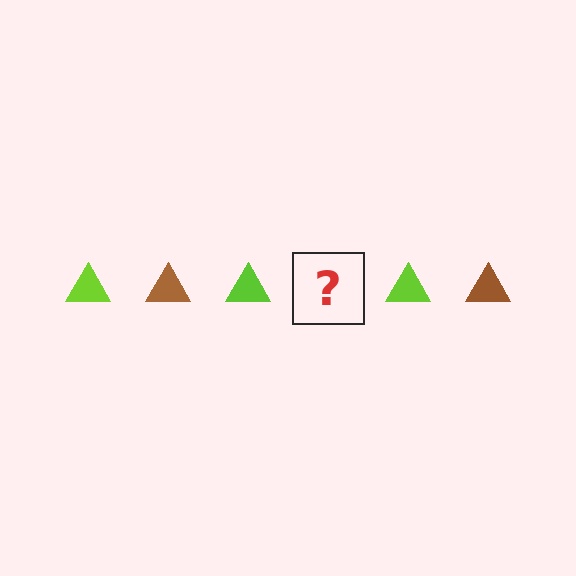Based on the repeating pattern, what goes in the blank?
The blank should be a brown triangle.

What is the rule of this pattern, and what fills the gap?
The rule is that the pattern cycles through lime, brown triangles. The gap should be filled with a brown triangle.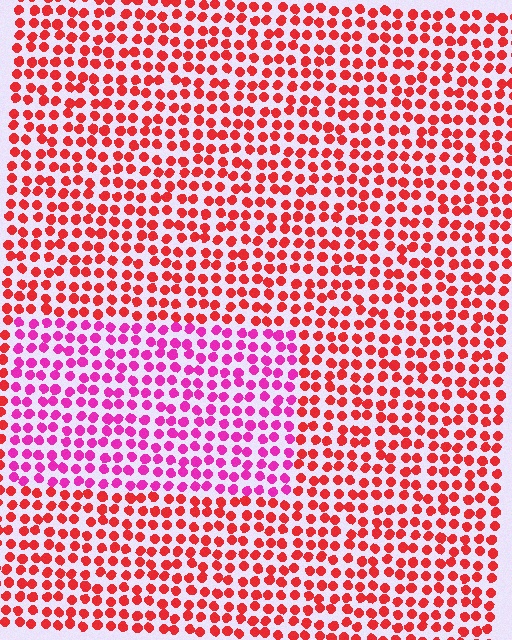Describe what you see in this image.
The image is filled with small red elements in a uniform arrangement. A rectangle-shaped region is visible where the elements are tinted to a slightly different hue, forming a subtle color boundary.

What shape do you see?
I see a rectangle.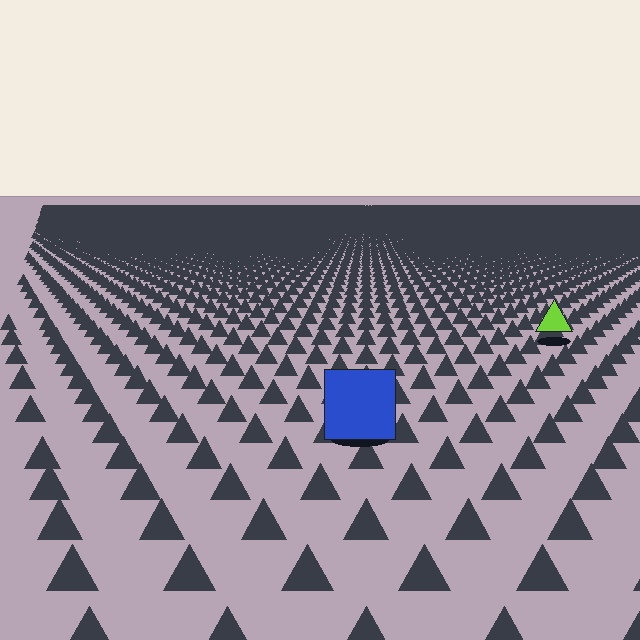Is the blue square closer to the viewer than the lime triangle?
Yes. The blue square is closer — you can tell from the texture gradient: the ground texture is coarser near it.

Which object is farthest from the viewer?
The lime triangle is farthest from the viewer. It appears smaller and the ground texture around it is denser.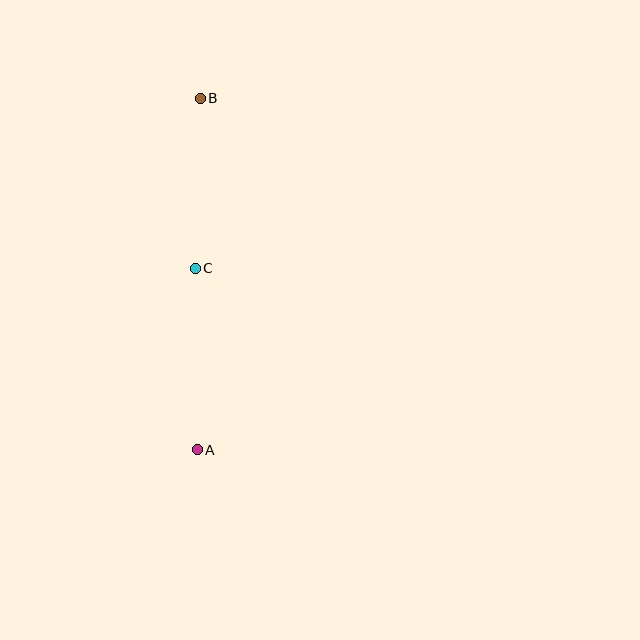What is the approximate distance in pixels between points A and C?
The distance between A and C is approximately 181 pixels.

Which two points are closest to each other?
Points B and C are closest to each other.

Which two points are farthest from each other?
Points A and B are farthest from each other.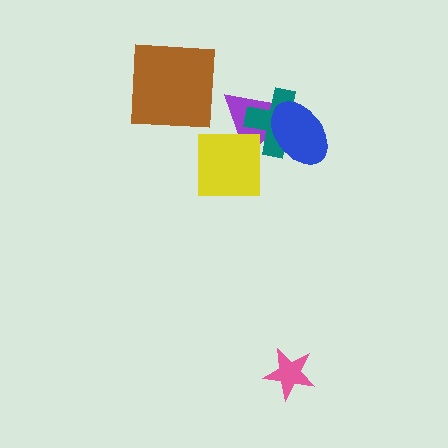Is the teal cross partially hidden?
Yes, it is partially covered by another shape.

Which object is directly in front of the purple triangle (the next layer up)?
The teal cross is directly in front of the purple triangle.